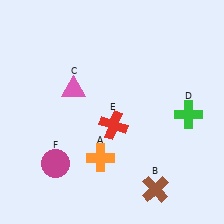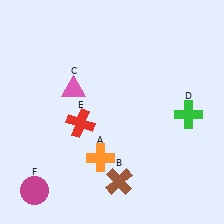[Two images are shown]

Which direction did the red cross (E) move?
The red cross (E) moved left.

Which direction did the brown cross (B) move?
The brown cross (B) moved left.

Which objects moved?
The objects that moved are: the brown cross (B), the red cross (E), the magenta circle (F).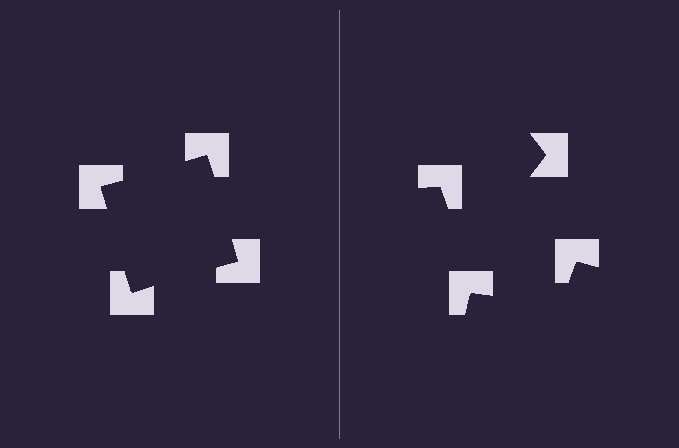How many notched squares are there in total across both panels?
8 — 4 on each side.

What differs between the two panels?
The notched squares are positioned identically on both sides; only the wedge orientations differ. On the left they align to a square; on the right they are misaligned.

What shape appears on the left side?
An illusory square.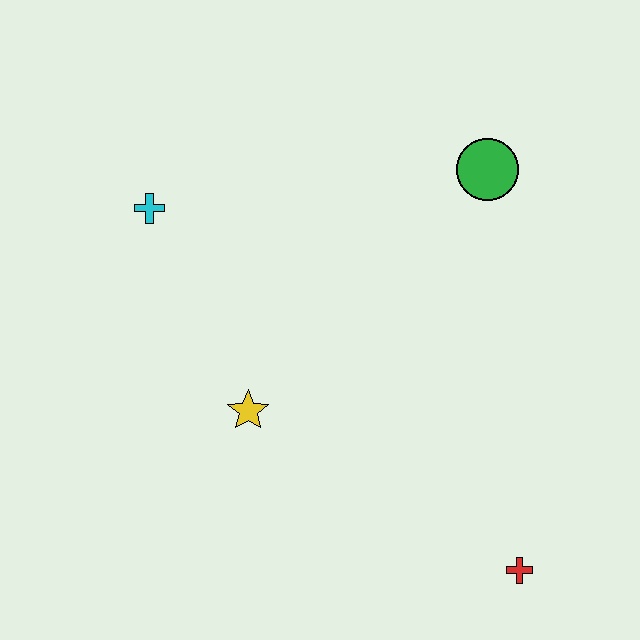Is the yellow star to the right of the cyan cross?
Yes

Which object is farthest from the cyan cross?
The red cross is farthest from the cyan cross.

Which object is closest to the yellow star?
The cyan cross is closest to the yellow star.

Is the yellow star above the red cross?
Yes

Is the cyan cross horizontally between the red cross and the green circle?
No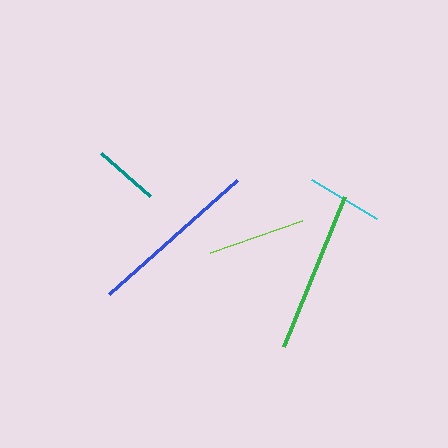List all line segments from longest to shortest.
From longest to shortest: blue, green, lime, cyan, teal.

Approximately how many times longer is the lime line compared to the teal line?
The lime line is approximately 1.5 times the length of the teal line.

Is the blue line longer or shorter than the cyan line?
The blue line is longer than the cyan line.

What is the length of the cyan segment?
The cyan segment is approximately 76 pixels long.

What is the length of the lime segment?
The lime segment is approximately 98 pixels long.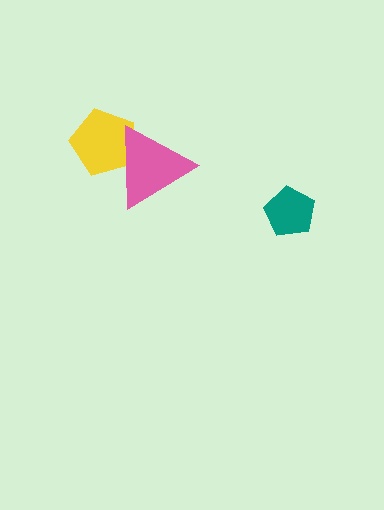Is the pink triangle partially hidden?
No, no other shape covers it.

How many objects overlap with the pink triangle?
1 object overlaps with the pink triangle.